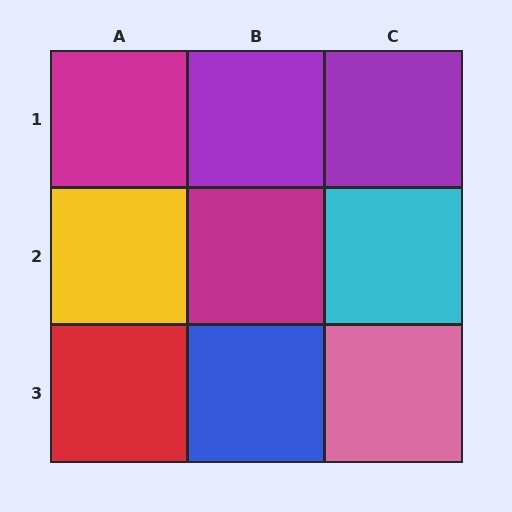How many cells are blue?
1 cell is blue.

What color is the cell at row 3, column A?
Red.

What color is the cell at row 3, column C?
Pink.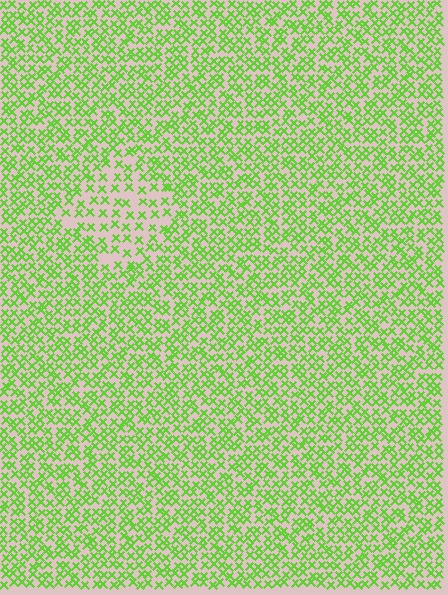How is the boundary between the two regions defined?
The boundary is defined by a change in element density (approximately 1.8x ratio). All elements are the same color, size, and shape.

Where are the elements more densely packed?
The elements are more densely packed outside the diamond boundary.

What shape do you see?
I see a diamond.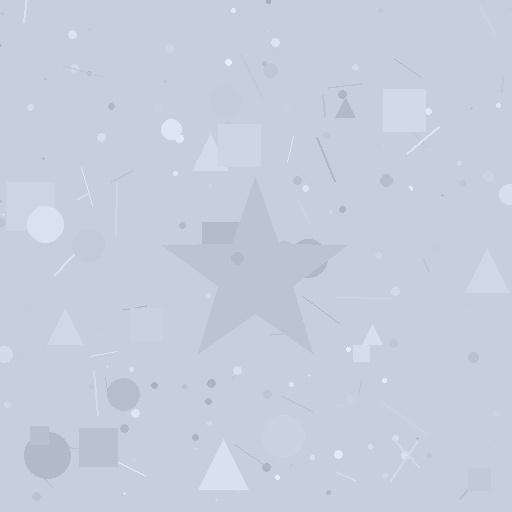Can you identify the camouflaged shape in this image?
The camouflaged shape is a star.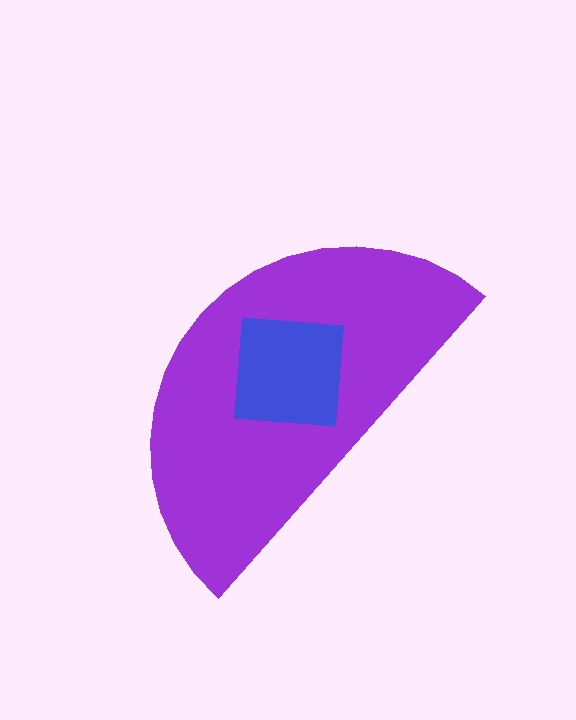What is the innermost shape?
The blue square.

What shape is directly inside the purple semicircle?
The blue square.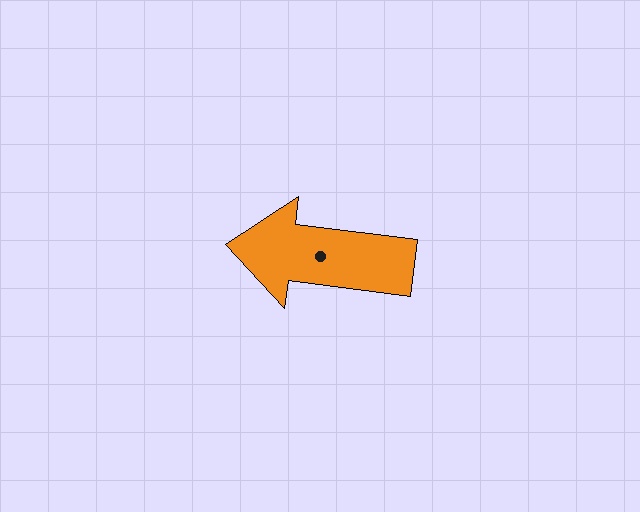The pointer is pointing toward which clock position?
Roughly 9 o'clock.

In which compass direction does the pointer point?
West.